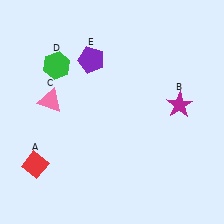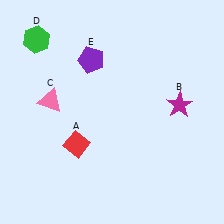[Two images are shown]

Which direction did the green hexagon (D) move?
The green hexagon (D) moved up.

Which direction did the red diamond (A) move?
The red diamond (A) moved right.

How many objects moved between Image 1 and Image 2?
2 objects moved between the two images.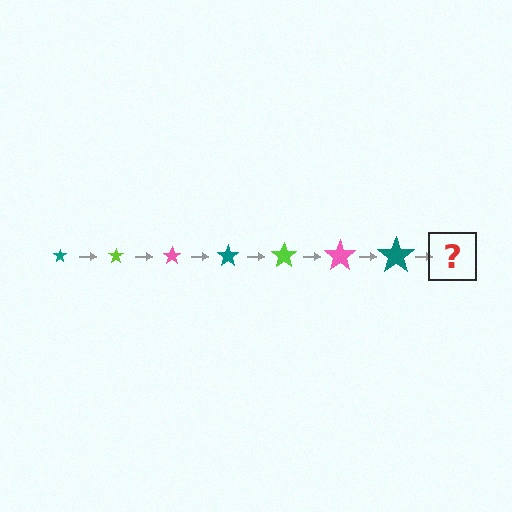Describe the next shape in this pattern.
It should be a lime star, larger than the previous one.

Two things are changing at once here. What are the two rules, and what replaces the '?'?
The two rules are that the star grows larger each step and the color cycles through teal, lime, and pink. The '?' should be a lime star, larger than the previous one.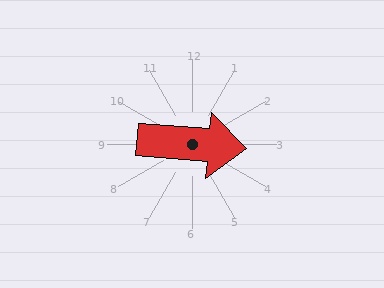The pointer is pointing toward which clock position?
Roughly 3 o'clock.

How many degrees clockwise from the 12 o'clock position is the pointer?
Approximately 95 degrees.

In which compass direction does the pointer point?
East.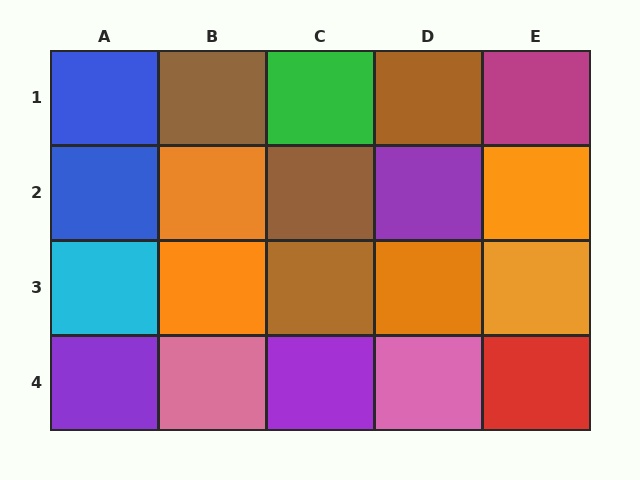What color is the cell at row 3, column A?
Cyan.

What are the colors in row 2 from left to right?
Blue, orange, brown, purple, orange.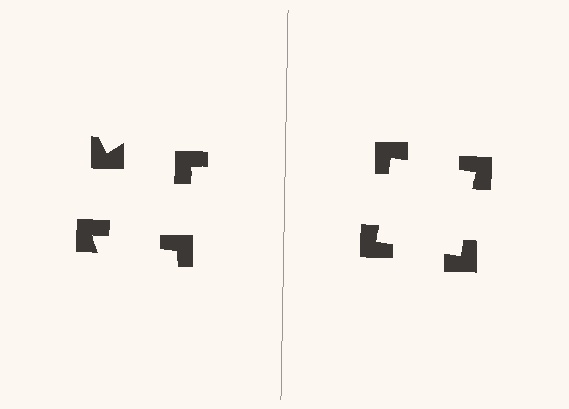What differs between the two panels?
The notched squares are positioned identically on both sides; only the wedge orientations differ. On the right they align to a square; on the left they are misaligned.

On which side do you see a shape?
An illusory square appears on the right side. On the left side the wedge cuts are rotated, so no coherent shape forms.